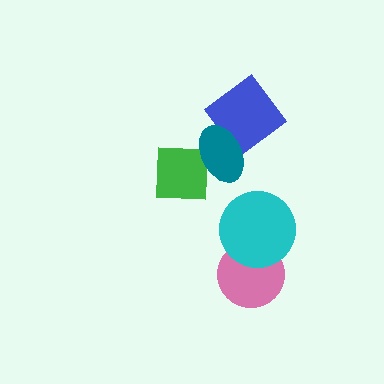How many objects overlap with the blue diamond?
1 object overlaps with the blue diamond.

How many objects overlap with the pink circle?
1 object overlaps with the pink circle.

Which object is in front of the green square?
The teal ellipse is in front of the green square.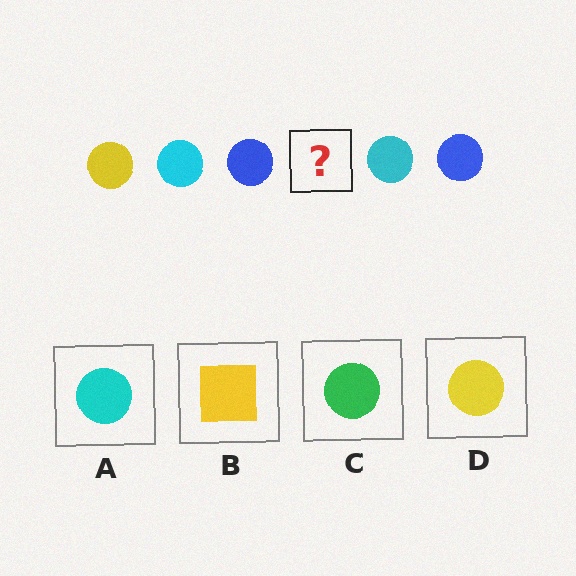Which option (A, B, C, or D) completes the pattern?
D.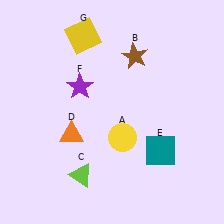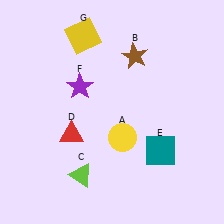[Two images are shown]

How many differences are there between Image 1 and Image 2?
There is 1 difference between the two images.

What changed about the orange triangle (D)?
In Image 1, D is orange. In Image 2, it changed to red.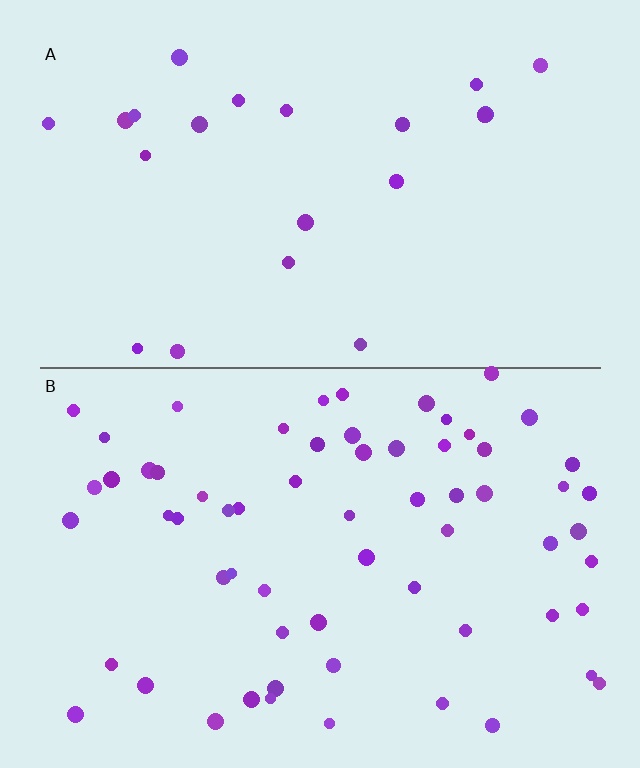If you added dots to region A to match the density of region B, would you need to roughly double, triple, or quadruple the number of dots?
Approximately triple.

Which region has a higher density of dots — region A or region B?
B (the bottom).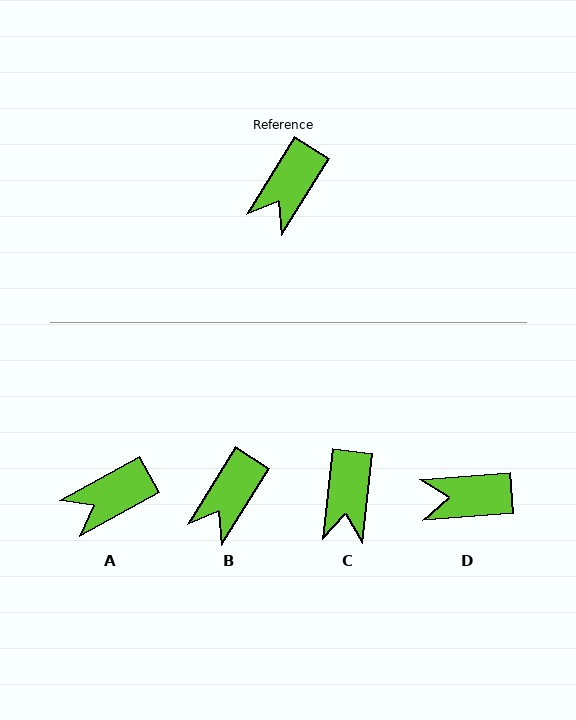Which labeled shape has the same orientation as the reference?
B.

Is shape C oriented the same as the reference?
No, it is off by about 25 degrees.